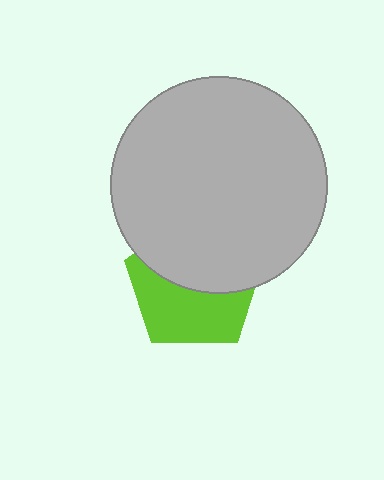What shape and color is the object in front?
The object in front is a light gray circle.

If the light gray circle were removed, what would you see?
You would see the complete lime pentagon.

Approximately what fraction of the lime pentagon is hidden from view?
Roughly 51% of the lime pentagon is hidden behind the light gray circle.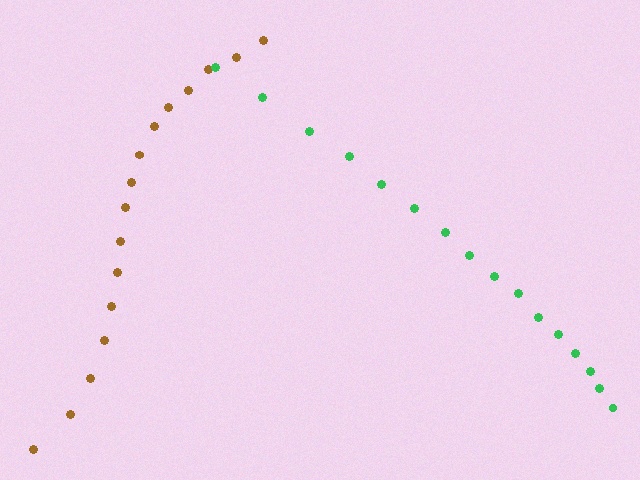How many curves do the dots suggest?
There are 2 distinct paths.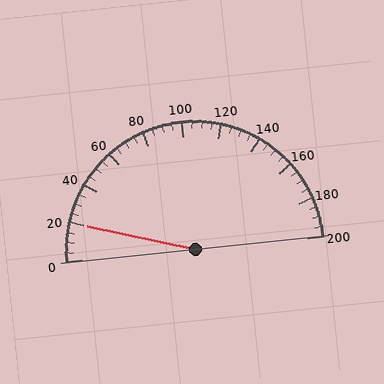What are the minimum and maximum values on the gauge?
The gauge ranges from 0 to 200.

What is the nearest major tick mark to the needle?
The nearest major tick mark is 20.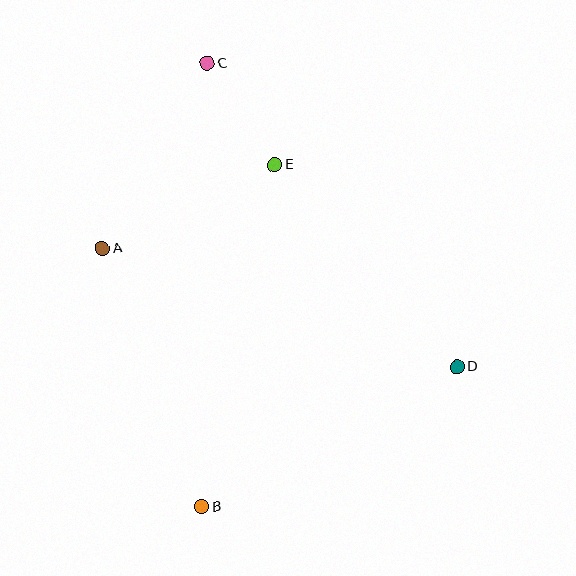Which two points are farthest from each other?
Points B and C are farthest from each other.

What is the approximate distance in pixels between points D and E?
The distance between D and E is approximately 272 pixels.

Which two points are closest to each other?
Points C and E are closest to each other.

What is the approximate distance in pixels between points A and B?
The distance between A and B is approximately 277 pixels.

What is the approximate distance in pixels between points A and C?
The distance between A and C is approximately 213 pixels.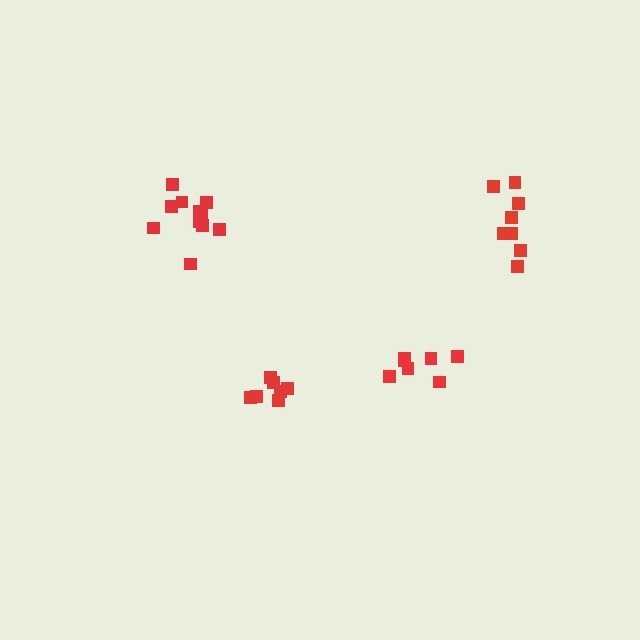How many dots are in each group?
Group 1: 7 dots, Group 2: 7 dots, Group 3: 11 dots, Group 4: 8 dots (33 total).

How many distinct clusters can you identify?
There are 4 distinct clusters.